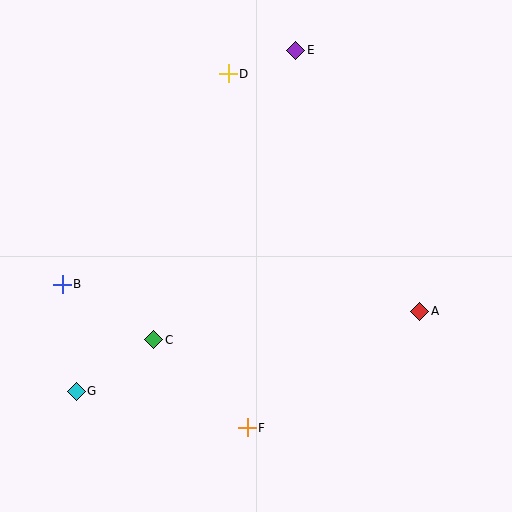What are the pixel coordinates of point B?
Point B is at (62, 284).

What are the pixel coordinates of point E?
Point E is at (296, 50).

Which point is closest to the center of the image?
Point C at (154, 340) is closest to the center.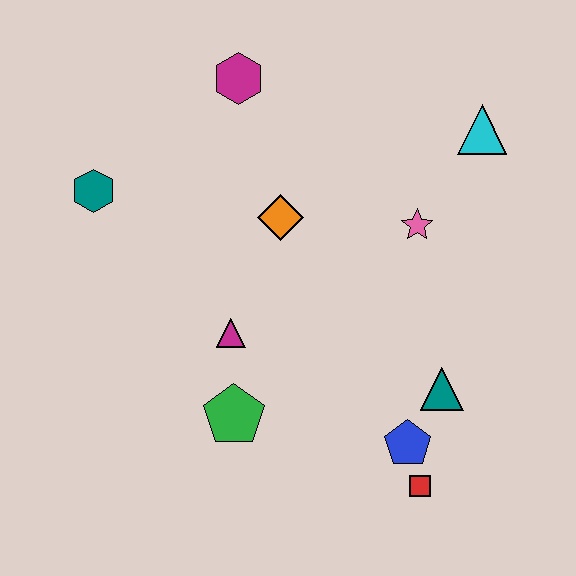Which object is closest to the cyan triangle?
The pink star is closest to the cyan triangle.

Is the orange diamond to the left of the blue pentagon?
Yes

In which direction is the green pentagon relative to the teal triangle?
The green pentagon is to the left of the teal triangle.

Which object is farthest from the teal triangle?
The teal hexagon is farthest from the teal triangle.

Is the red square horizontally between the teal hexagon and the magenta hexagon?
No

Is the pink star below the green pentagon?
No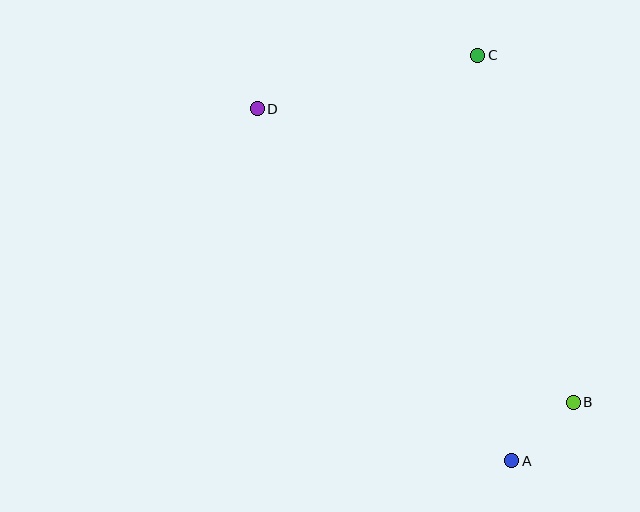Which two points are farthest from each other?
Points A and D are farthest from each other.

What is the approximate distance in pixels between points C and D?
The distance between C and D is approximately 227 pixels.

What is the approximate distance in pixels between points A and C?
The distance between A and C is approximately 407 pixels.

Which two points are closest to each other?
Points A and B are closest to each other.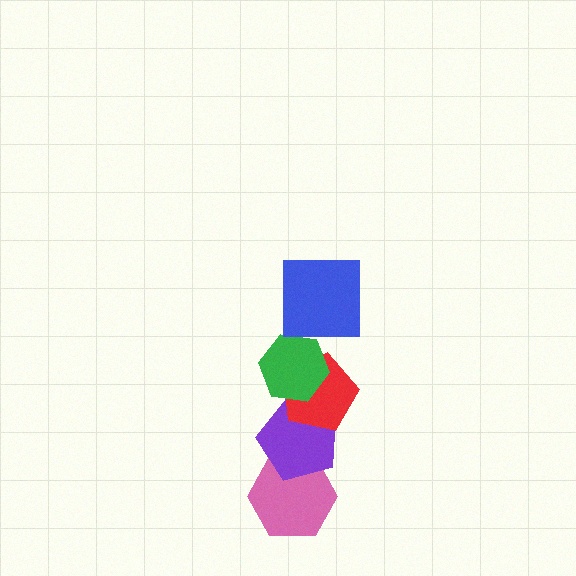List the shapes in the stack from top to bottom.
From top to bottom: the blue square, the green hexagon, the red pentagon, the purple pentagon, the pink hexagon.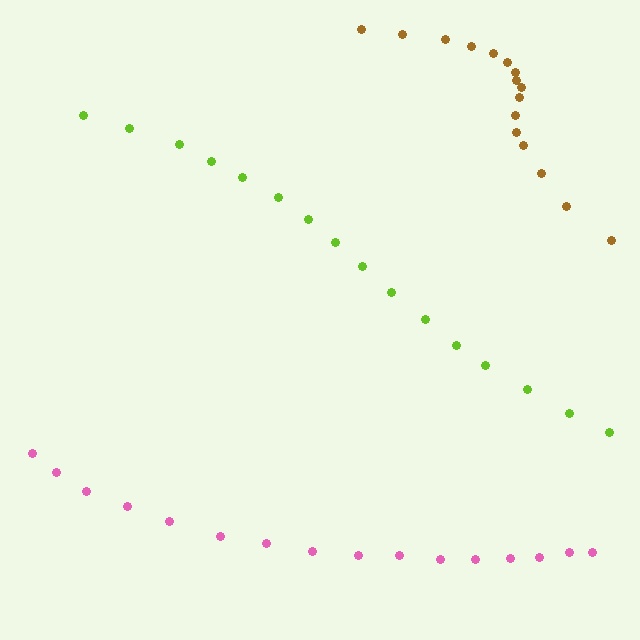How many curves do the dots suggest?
There are 3 distinct paths.